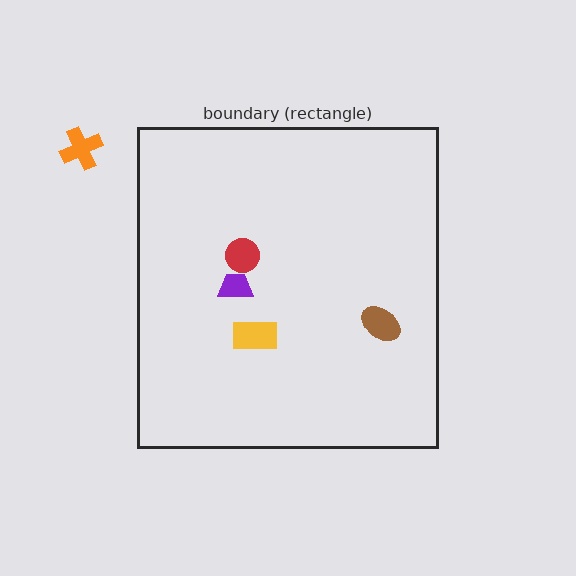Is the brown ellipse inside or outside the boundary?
Inside.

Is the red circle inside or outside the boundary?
Inside.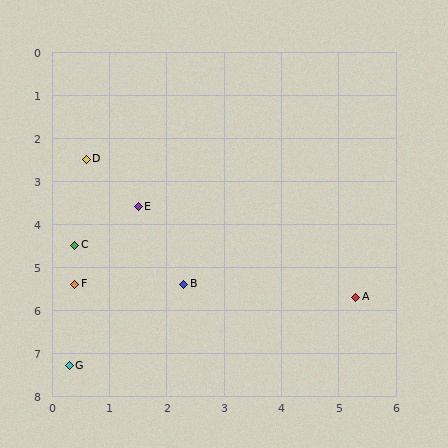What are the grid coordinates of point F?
Point F is at approximately (0.4, 5.4).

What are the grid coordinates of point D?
Point D is at approximately (0.6, 2.5).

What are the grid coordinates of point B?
Point B is at approximately (2.3, 5.4).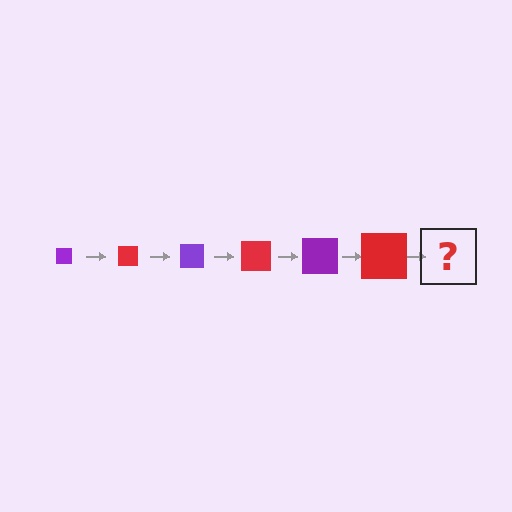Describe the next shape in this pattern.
It should be a purple square, larger than the previous one.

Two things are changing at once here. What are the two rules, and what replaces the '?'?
The two rules are that the square grows larger each step and the color cycles through purple and red. The '?' should be a purple square, larger than the previous one.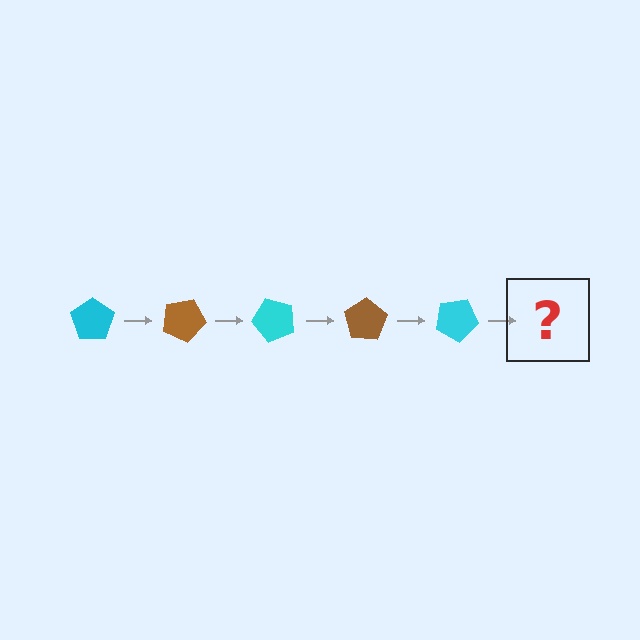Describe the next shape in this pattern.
It should be a brown pentagon, rotated 125 degrees from the start.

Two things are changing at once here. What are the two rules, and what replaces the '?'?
The two rules are that it rotates 25 degrees each step and the color cycles through cyan and brown. The '?' should be a brown pentagon, rotated 125 degrees from the start.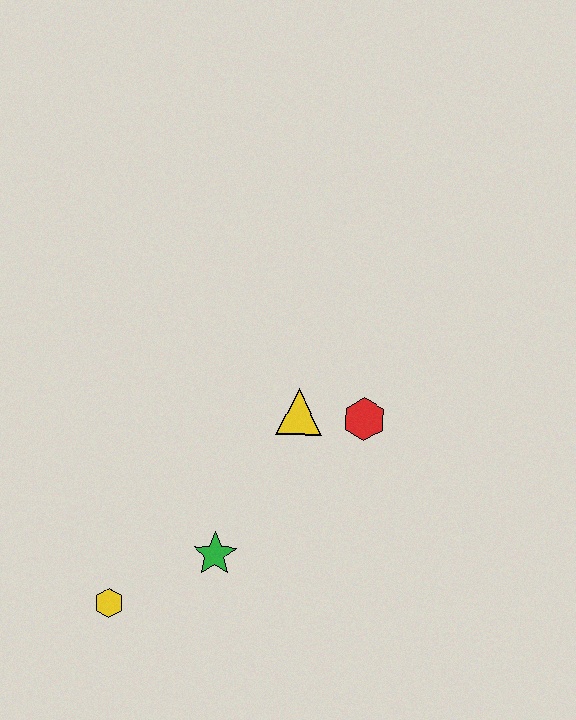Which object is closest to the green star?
The yellow hexagon is closest to the green star.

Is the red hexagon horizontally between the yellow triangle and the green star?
No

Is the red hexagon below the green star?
No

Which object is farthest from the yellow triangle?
The yellow hexagon is farthest from the yellow triangle.